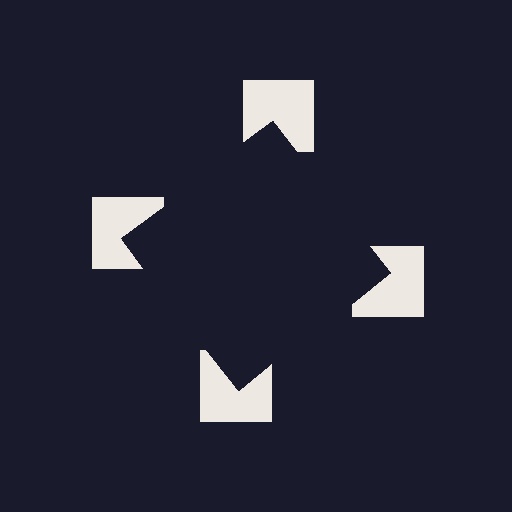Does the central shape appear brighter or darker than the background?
It typically appears slightly darker than the background, even though no actual brightness change is drawn.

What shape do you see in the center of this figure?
An illusory square — its edges are inferred from the aligned wedge cuts in the notched squares, not physically drawn.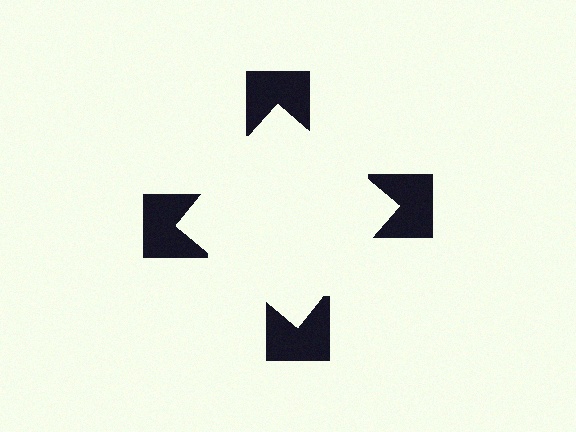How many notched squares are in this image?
There are 4 — one at each vertex of the illusory square.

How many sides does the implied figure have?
4 sides.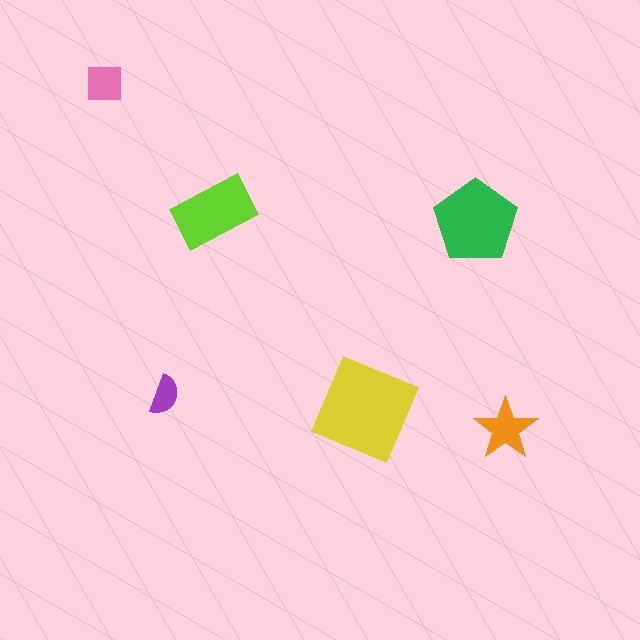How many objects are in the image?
There are 6 objects in the image.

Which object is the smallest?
The purple semicircle.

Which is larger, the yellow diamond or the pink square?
The yellow diamond.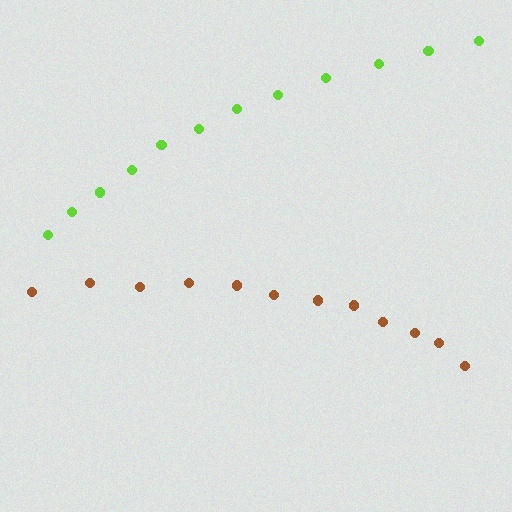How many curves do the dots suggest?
There are 2 distinct paths.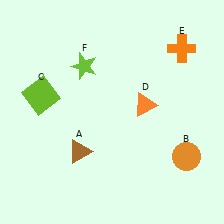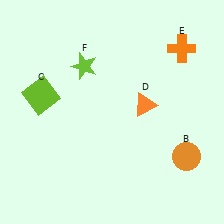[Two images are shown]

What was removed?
The brown triangle (A) was removed in Image 2.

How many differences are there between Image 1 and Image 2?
There is 1 difference between the two images.